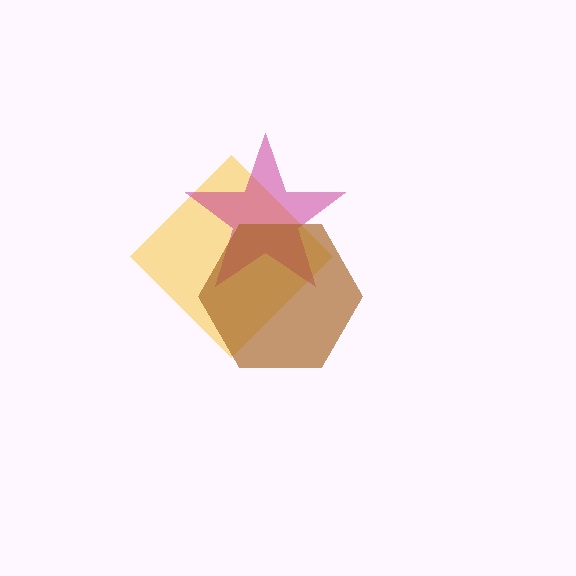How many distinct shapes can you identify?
There are 3 distinct shapes: a yellow diamond, a magenta star, a brown hexagon.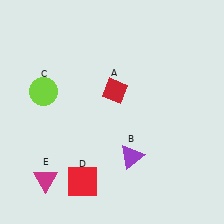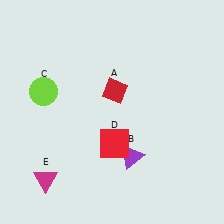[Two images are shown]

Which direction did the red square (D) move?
The red square (D) moved up.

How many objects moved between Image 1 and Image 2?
1 object moved between the two images.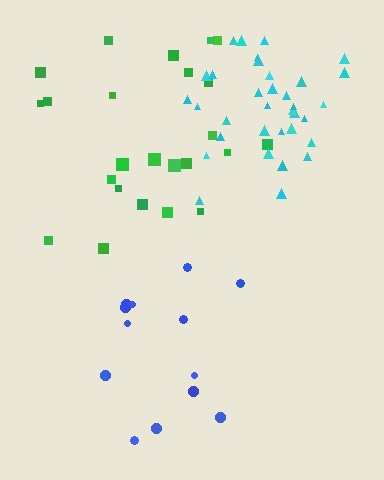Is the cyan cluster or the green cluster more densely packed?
Cyan.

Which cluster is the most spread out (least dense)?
Green.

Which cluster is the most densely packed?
Cyan.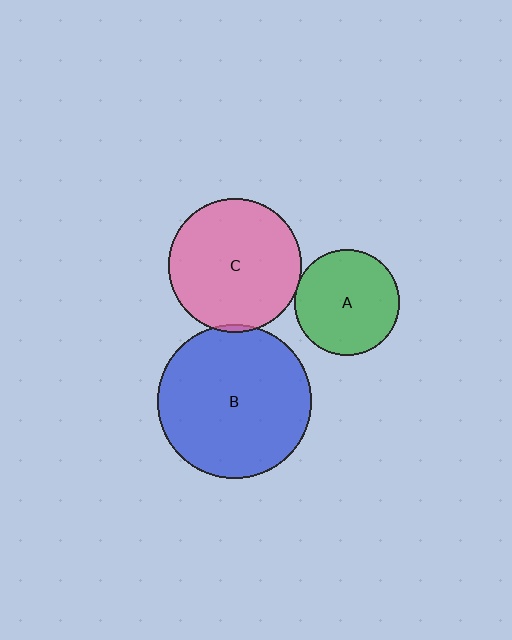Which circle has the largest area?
Circle B (blue).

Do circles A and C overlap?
Yes.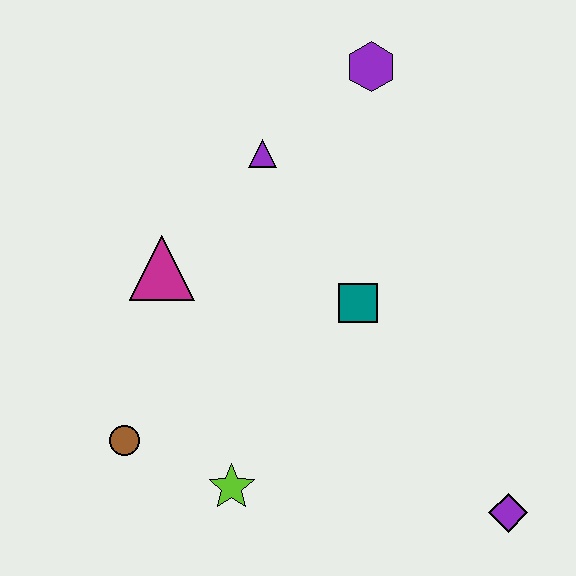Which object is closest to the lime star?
The brown circle is closest to the lime star.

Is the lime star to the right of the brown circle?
Yes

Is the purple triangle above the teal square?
Yes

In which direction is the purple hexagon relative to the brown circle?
The purple hexagon is above the brown circle.